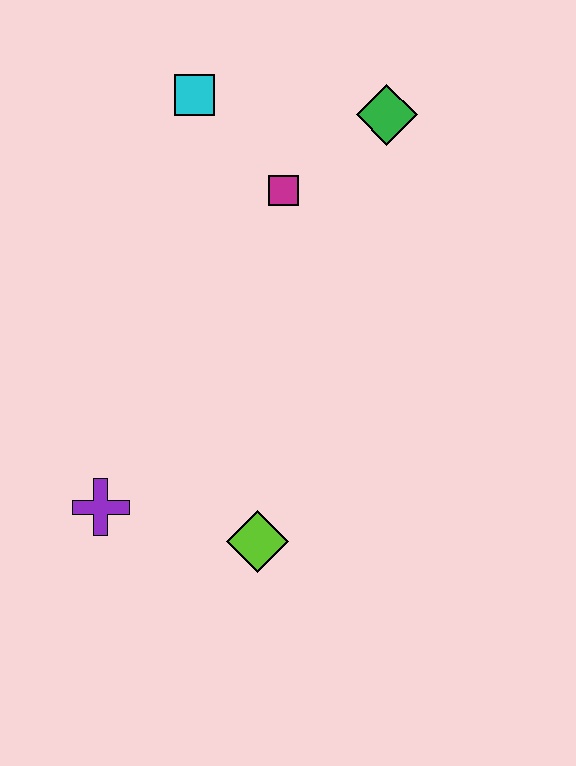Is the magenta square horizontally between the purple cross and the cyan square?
No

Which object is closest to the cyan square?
The magenta square is closest to the cyan square.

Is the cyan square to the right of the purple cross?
Yes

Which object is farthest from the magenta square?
The purple cross is farthest from the magenta square.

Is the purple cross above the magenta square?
No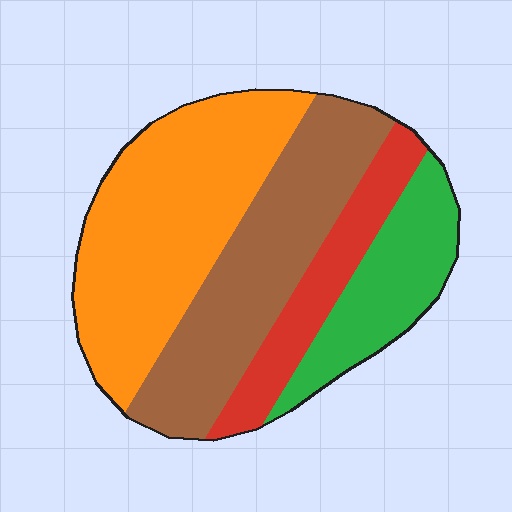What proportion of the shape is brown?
Brown covers roughly 30% of the shape.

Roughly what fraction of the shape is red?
Red covers roughly 15% of the shape.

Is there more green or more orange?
Orange.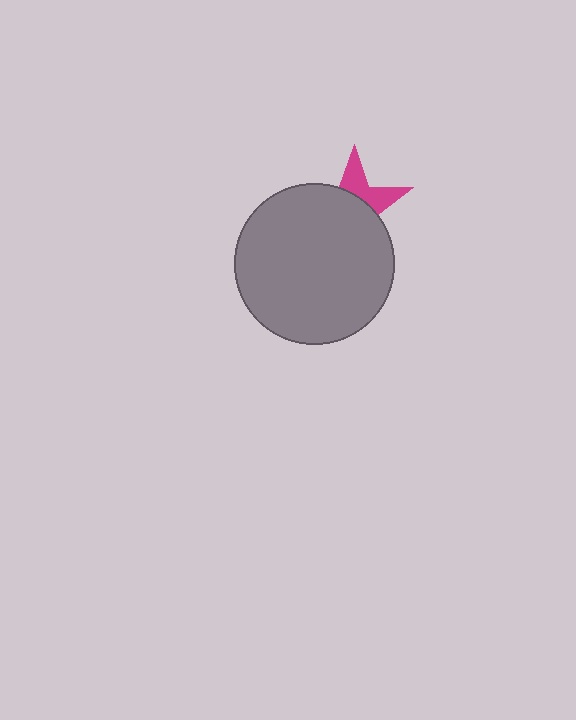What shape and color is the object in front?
The object in front is a gray circle.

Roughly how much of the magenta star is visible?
A small part of it is visible (roughly 33%).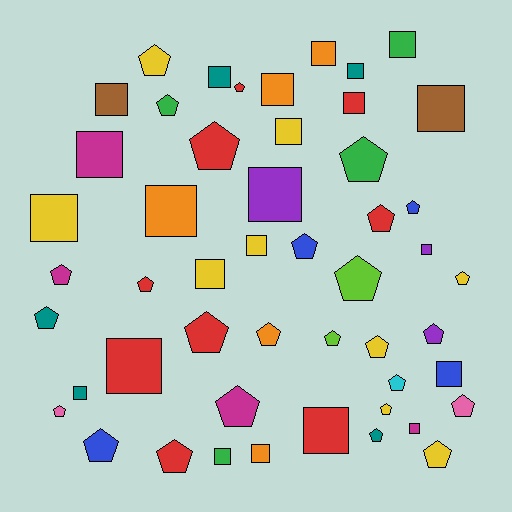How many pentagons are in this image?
There are 27 pentagons.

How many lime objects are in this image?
There are 2 lime objects.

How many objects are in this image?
There are 50 objects.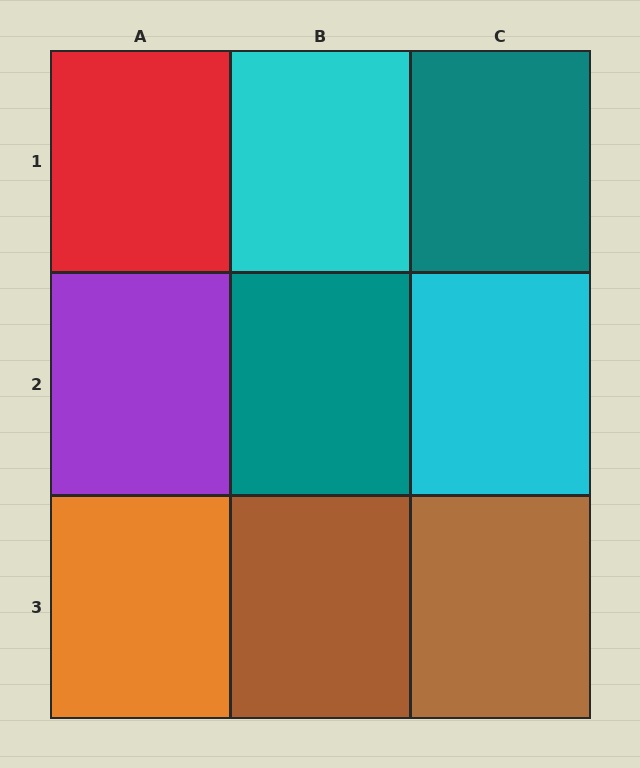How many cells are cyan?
2 cells are cyan.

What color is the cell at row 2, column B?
Teal.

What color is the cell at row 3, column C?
Brown.